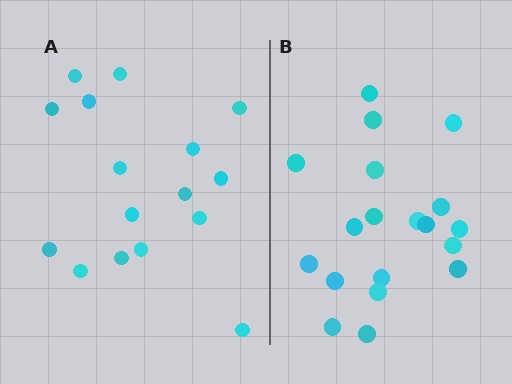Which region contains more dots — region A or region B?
Region B (the right region) has more dots.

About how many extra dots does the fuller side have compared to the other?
Region B has just a few more — roughly 2 or 3 more dots than region A.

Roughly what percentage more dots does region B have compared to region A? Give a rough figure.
About 20% more.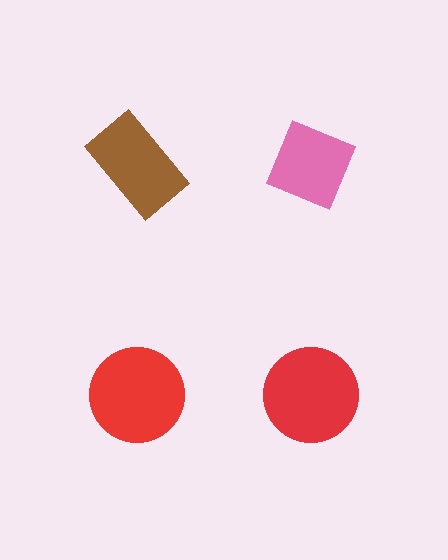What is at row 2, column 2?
A red circle.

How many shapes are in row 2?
2 shapes.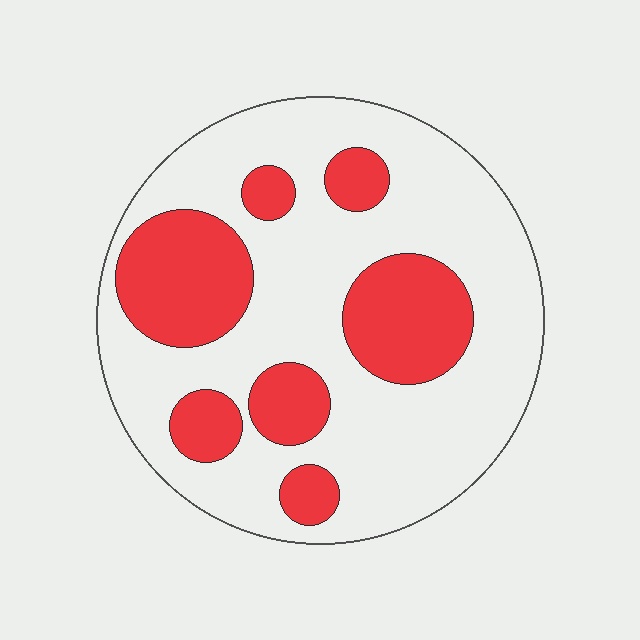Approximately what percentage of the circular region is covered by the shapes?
Approximately 30%.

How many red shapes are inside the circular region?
7.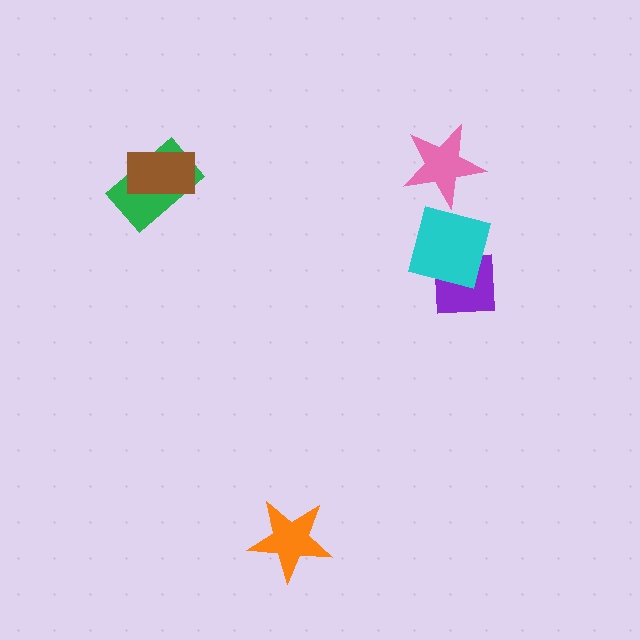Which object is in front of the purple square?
The cyan square is in front of the purple square.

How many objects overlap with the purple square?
1 object overlaps with the purple square.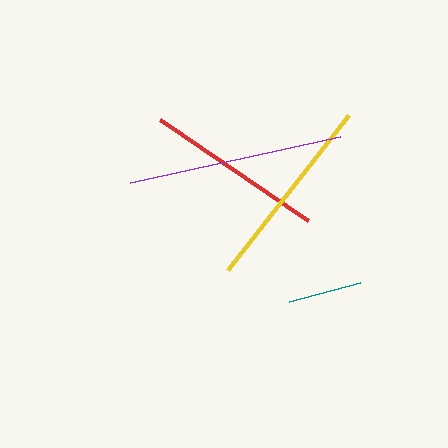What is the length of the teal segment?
The teal segment is approximately 73 pixels long.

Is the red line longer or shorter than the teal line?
The red line is longer than the teal line.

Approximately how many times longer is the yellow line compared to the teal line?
The yellow line is approximately 2.7 times the length of the teal line.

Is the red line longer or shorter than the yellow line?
The yellow line is longer than the red line.